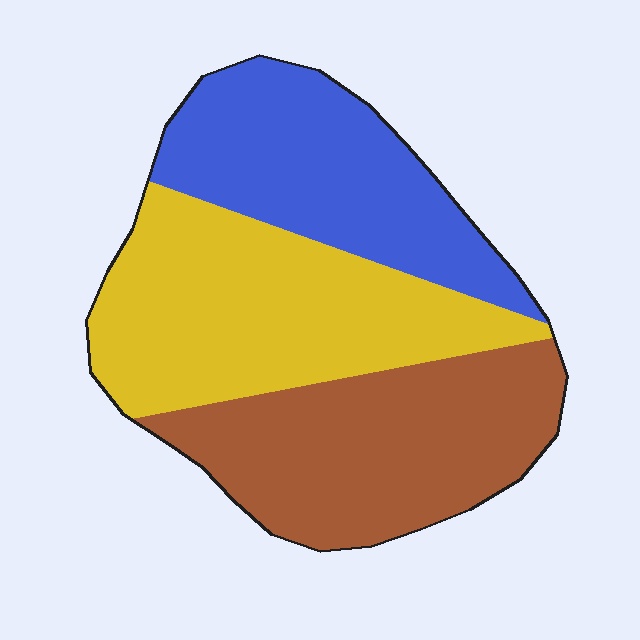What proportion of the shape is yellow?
Yellow covers roughly 35% of the shape.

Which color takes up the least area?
Blue, at roughly 30%.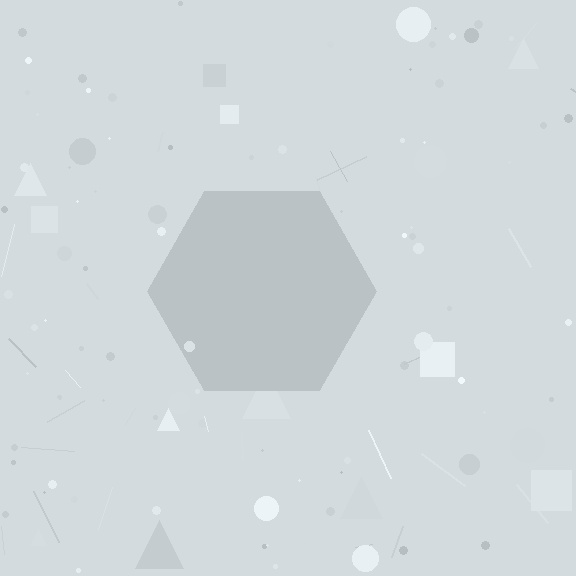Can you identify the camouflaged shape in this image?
The camouflaged shape is a hexagon.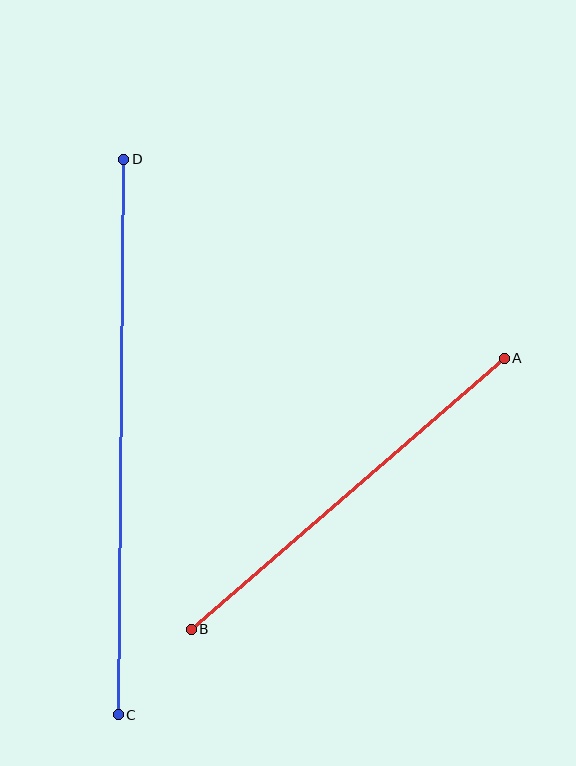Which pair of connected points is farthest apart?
Points C and D are farthest apart.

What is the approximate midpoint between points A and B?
The midpoint is at approximately (348, 494) pixels.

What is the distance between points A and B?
The distance is approximately 414 pixels.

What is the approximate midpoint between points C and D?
The midpoint is at approximately (121, 437) pixels.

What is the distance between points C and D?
The distance is approximately 556 pixels.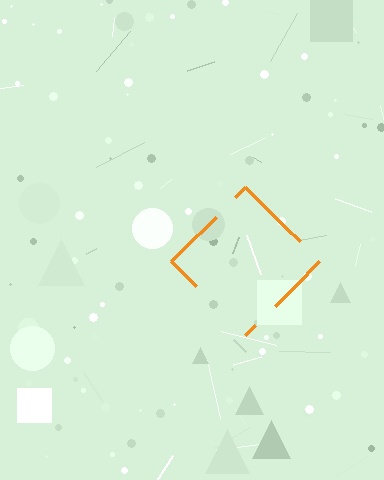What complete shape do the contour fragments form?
The contour fragments form a diamond.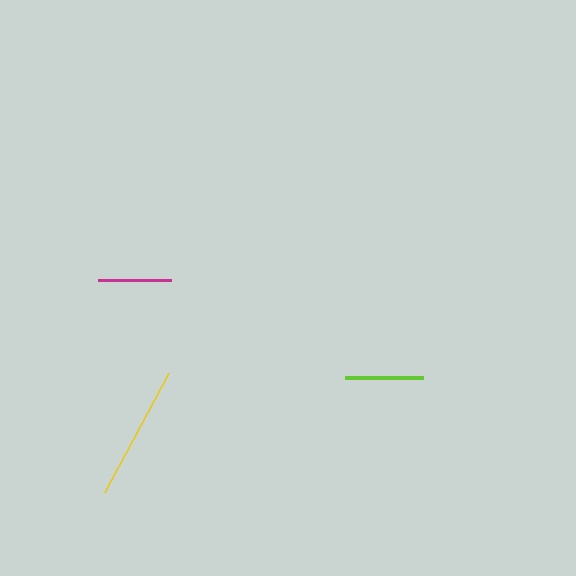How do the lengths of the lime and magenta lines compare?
The lime and magenta lines are approximately the same length.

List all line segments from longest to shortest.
From longest to shortest: yellow, lime, magenta.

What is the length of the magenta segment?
The magenta segment is approximately 74 pixels long.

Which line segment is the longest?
The yellow line is the longest at approximately 136 pixels.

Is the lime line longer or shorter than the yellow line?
The yellow line is longer than the lime line.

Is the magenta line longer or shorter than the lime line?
The lime line is longer than the magenta line.